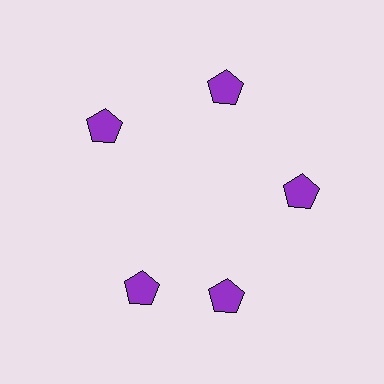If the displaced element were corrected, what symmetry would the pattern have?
It would have 5-fold rotational symmetry — the pattern would map onto itself every 72 degrees.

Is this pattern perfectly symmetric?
No. The 5 purple pentagons are arranged in a ring, but one element near the 8 o'clock position is rotated out of alignment along the ring, breaking the 5-fold rotational symmetry.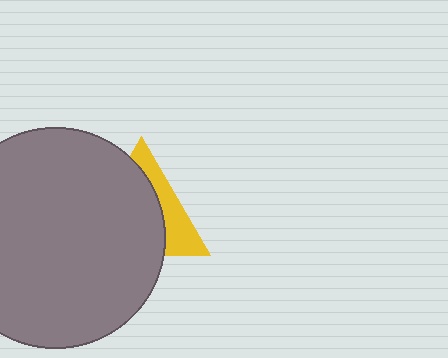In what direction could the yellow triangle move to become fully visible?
The yellow triangle could move right. That would shift it out from behind the gray circle entirely.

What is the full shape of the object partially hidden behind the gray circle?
The partially hidden object is a yellow triangle.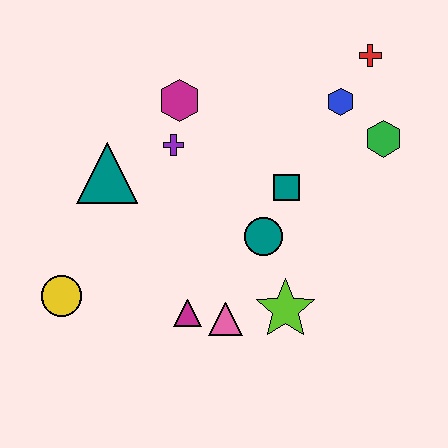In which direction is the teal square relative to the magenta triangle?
The teal square is above the magenta triangle.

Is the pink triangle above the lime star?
No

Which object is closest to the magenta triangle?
The pink triangle is closest to the magenta triangle.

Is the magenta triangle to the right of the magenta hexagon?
Yes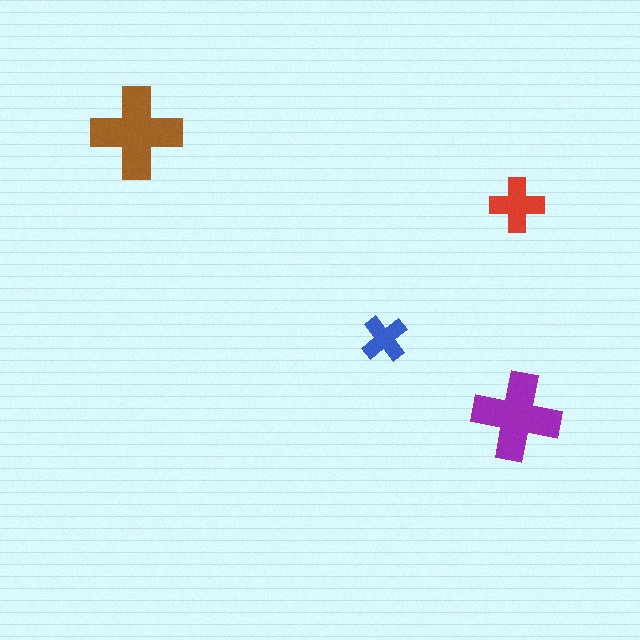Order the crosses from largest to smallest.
the brown one, the purple one, the red one, the blue one.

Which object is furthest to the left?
The brown cross is leftmost.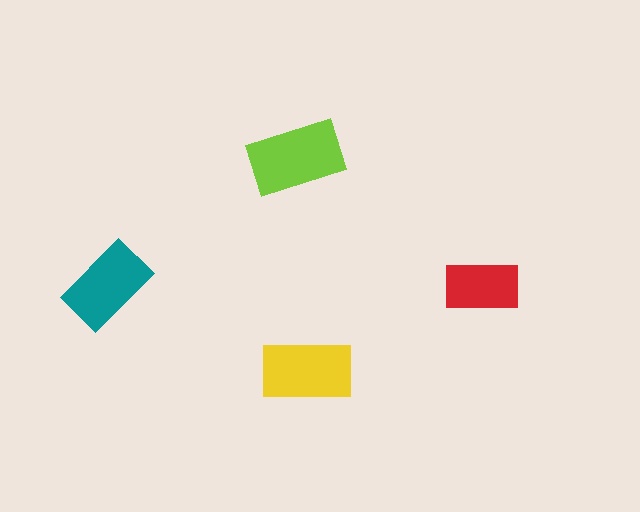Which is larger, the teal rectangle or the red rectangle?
The teal one.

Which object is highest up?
The lime rectangle is topmost.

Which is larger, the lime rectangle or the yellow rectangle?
The lime one.